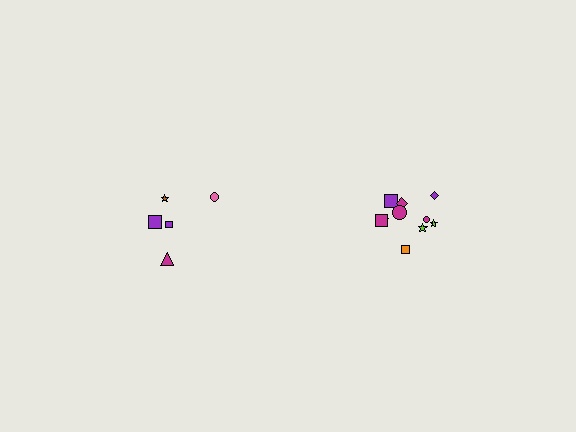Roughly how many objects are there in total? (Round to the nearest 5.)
Roughly 15 objects in total.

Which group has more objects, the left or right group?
The right group.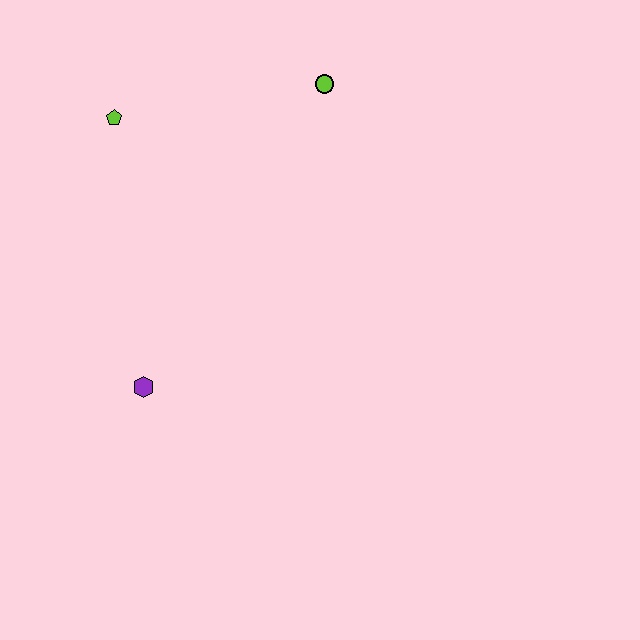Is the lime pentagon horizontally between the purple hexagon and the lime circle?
No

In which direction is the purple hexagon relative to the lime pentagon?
The purple hexagon is below the lime pentagon.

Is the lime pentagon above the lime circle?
No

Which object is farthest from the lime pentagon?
The purple hexagon is farthest from the lime pentagon.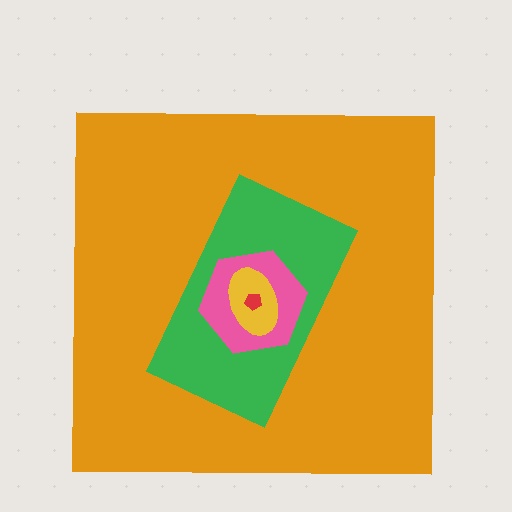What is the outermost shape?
The orange square.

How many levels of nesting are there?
5.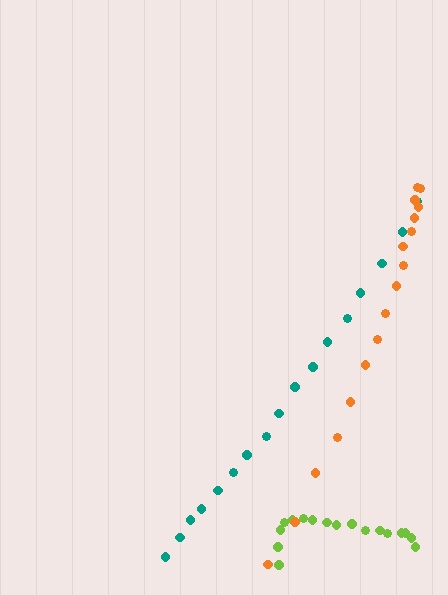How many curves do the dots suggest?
There are 3 distinct paths.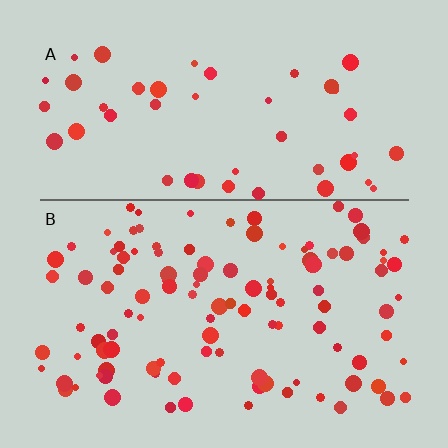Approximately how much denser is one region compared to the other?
Approximately 2.3× — region B over region A.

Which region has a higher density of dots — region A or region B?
B (the bottom).